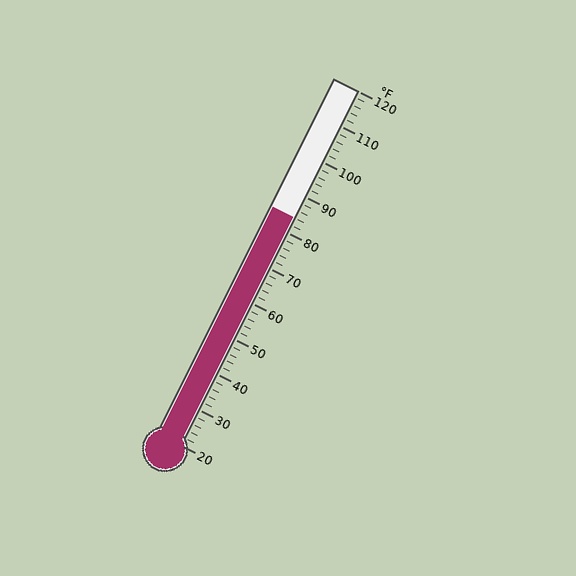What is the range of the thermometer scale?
The thermometer scale ranges from 20°F to 120°F.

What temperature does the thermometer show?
The thermometer shows approximately 84°F.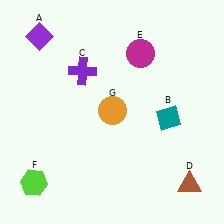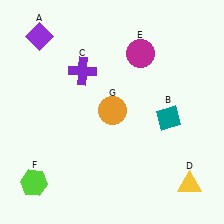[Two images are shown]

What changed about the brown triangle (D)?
In Image 1, D is brown. In Image 2, it changed to yellow.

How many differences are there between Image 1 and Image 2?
There is 1 difference between the two images.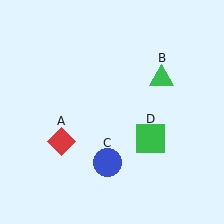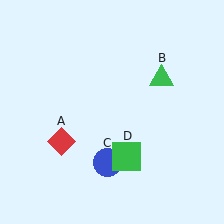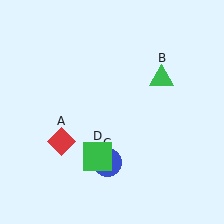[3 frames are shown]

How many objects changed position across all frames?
1 object changed position: green square (object D).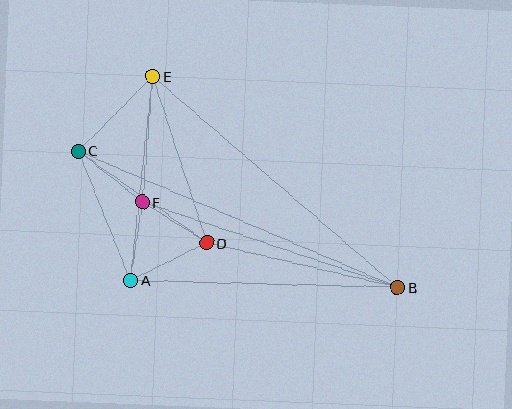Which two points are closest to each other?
Points D and F are closest to each other.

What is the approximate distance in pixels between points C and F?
The distance between C and F is approximately 82 pixels.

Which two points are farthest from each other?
Points B and C are farthest from each other.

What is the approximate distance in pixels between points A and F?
The distance between A and F is approximately 79 pixels.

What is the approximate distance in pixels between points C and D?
The distance between C and D is approximately 158 pixels.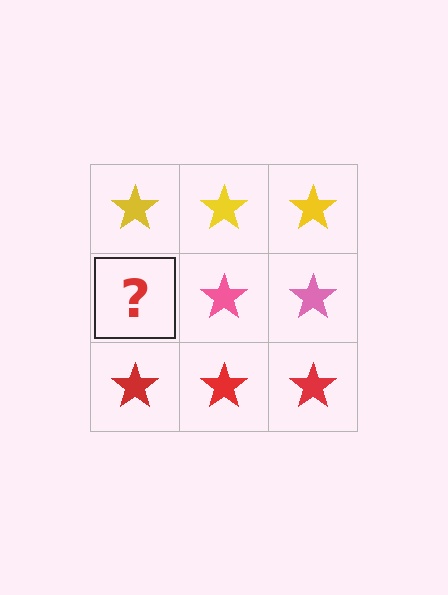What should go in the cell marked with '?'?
The missing cell should contain a pink star.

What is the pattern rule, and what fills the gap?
The rule is that each row has a consistent color. The gap should be filled with a pink star.